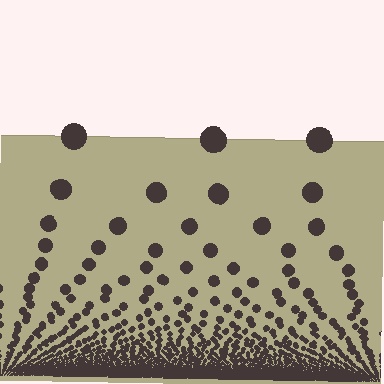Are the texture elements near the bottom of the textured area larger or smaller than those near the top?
Smaller. The gradient is inverted — elements near the bottom are smaller and denser.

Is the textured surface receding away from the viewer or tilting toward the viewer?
The surface appears to tilt toward the viewer. Texture elements get larger and sparser toward the top.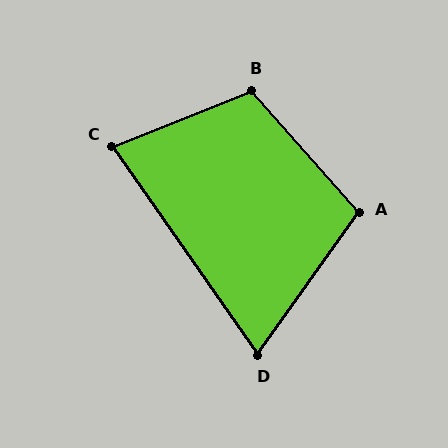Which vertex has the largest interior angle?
B, at approximately 110 degrees.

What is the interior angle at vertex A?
Approximately 103 degrees (obtuse).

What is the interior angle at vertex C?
Approximately 77 degrees (acute).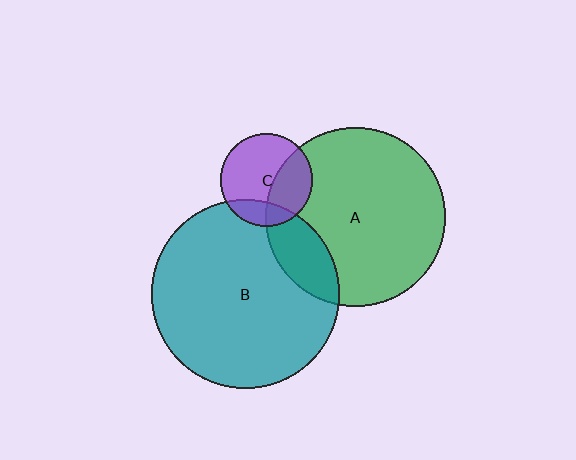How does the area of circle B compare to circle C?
Approximately 4.1 times.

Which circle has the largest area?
Circle B (teal).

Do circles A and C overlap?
Yes.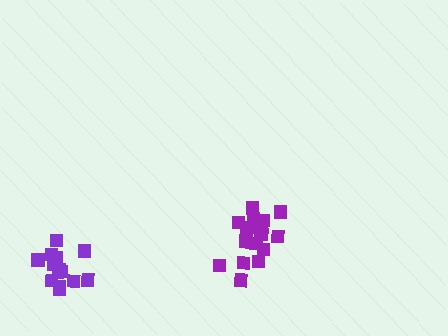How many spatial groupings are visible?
There are 2 spatial groupings.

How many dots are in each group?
Group 1: 18 dots, Group 2: 14 dots (32 total).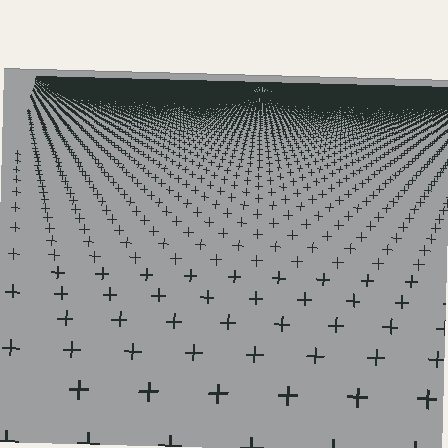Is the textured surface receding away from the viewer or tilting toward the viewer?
The surface is receding away from the viewer. Texture elements get smaller and denser toward the top.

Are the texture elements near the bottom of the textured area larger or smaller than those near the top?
Larger. Near the bottom, elements are closer to the viewer and appear at a bigger on-screen size.